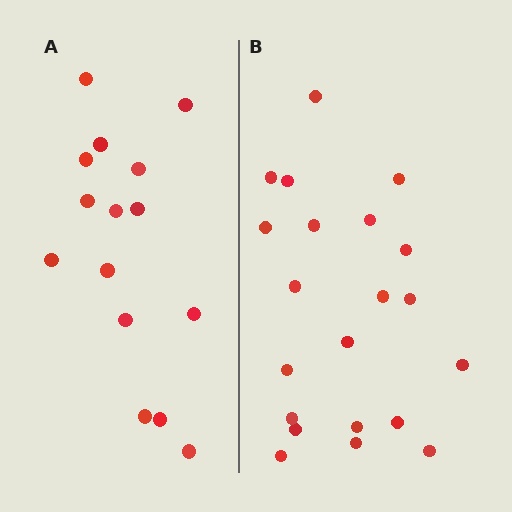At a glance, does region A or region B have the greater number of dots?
Region B (the right region) has more dots.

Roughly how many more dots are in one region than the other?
Region B has about 6 more dots than region A.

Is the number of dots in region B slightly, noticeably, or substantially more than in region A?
Region B has noticeably more, but not dramatically so. The ratio is roughly 1.4 to 1.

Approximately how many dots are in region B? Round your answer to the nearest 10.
About 20 dots. (The exact count is 21, which rounds to 20.)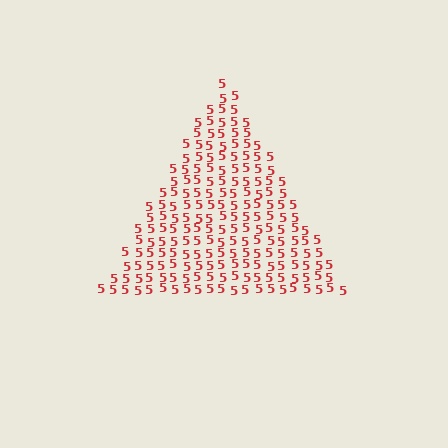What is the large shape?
The large shape is a triangle.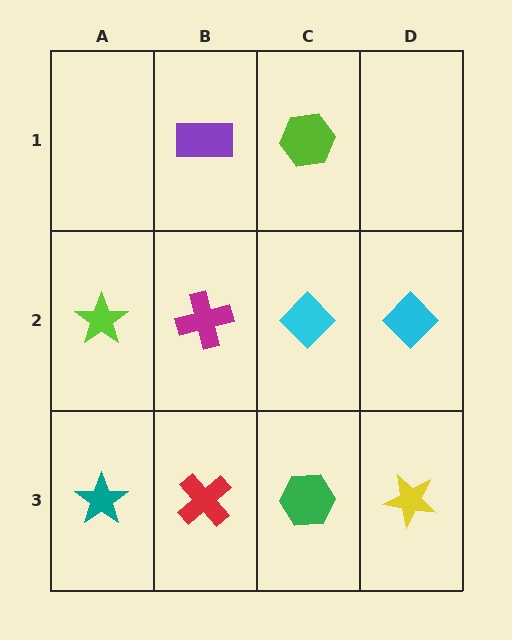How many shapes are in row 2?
4 shapes.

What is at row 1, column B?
A purple rectangle.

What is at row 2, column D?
A cyan diamond.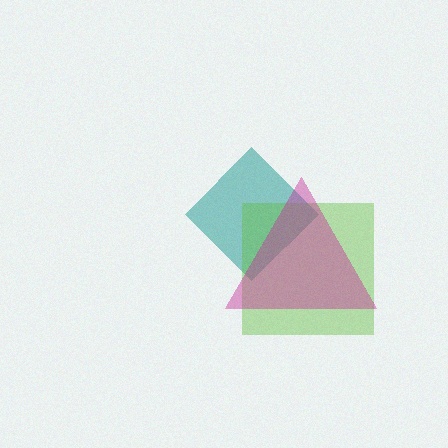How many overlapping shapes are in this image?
There are 3 overlapping shapes in the image.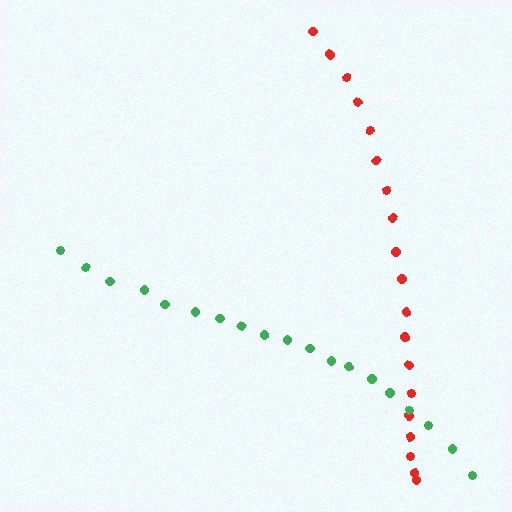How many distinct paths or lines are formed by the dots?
There are 2 distinct paths.